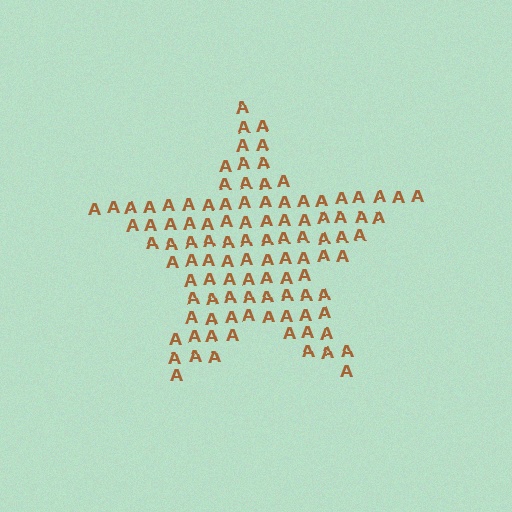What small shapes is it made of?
It is made of small letter A's.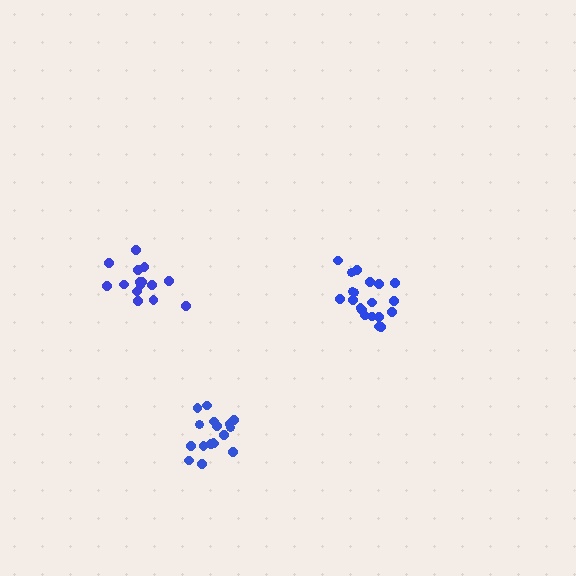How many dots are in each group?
Group 1: 20 dots, Group 2: 17 dots, Group 3: 15 dots (52 total).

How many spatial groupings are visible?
There are 3 spatial groupings.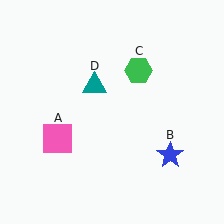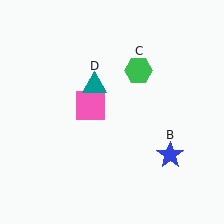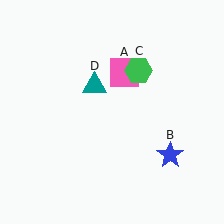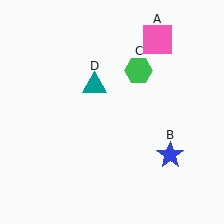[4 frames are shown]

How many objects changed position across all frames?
1 object changed position: pink square (object A).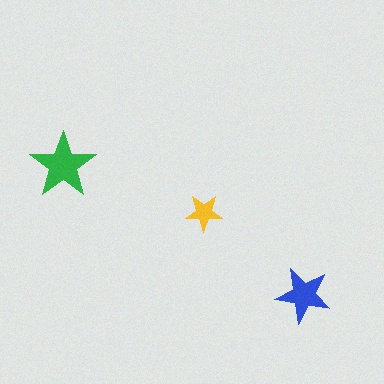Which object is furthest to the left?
The green star is leftmost.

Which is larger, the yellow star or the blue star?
The blue one.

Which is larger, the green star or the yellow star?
The green one.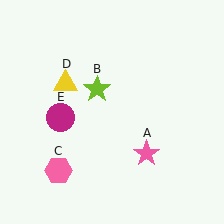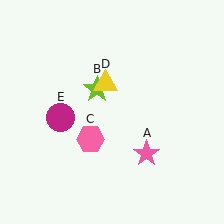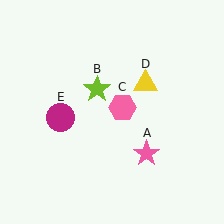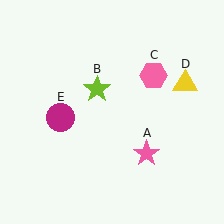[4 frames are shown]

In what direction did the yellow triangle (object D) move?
The yellow triangle (object D) moved right.